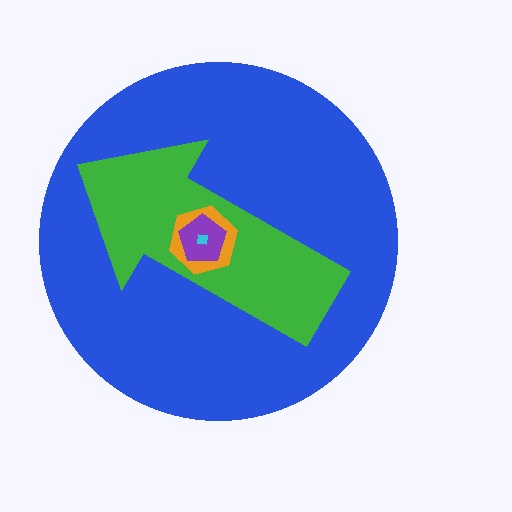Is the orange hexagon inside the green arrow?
Yes.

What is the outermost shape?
The blue circle.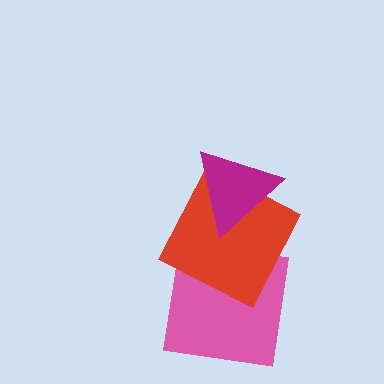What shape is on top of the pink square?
The red square is on top of the pink square.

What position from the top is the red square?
The red square is 2nd from the top.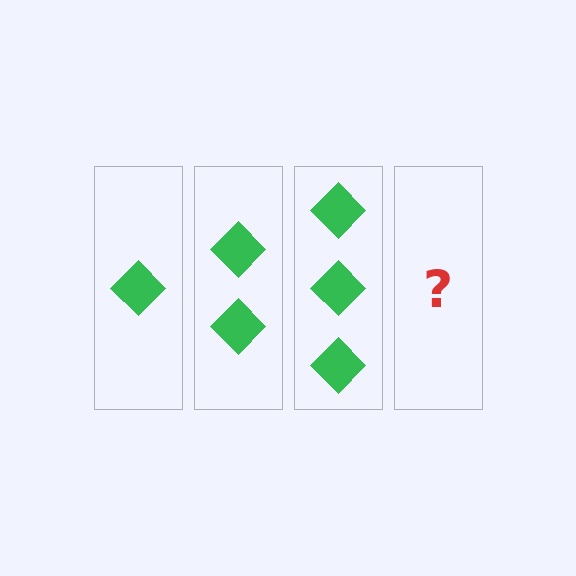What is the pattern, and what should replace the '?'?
The pattern is that each step adds one more diamond. The '?' should be 4 diamonds.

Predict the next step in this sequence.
The next step is 4 diamonds.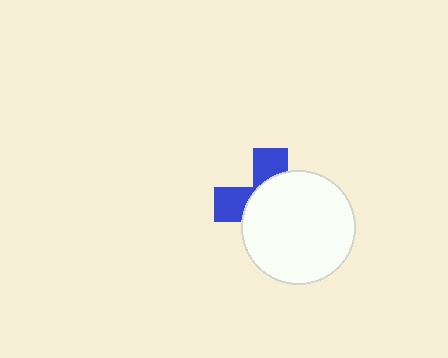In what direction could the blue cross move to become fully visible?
The blue cross could move toward the upper-left. That would shift it out from behind the white circle entirely.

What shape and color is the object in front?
The object in front is a white circle.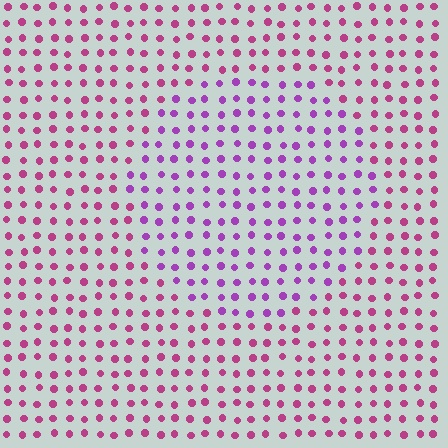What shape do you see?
I see a circle.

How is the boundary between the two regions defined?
The boundary is defined purely by a slight shift in hue (about 36 degrees). Spacing, size, and orientation are identical on both sides.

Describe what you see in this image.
The image is filled with small magenta elements in a uniform arrangement. A circle-shaped region is visible where the elements are tinted to a slightly different hue, forming a subtle color boundary.